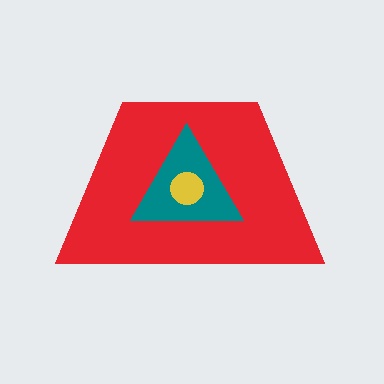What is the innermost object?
The yellow circle.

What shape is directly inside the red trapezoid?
The teal triangle.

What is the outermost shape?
The red trapezoid.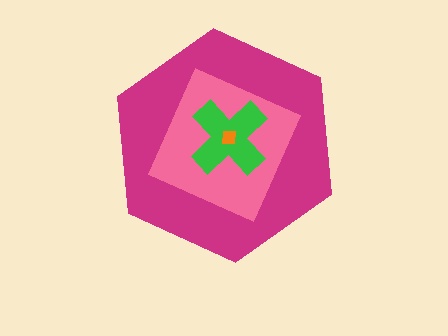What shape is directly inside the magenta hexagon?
The pink square.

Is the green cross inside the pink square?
Yes.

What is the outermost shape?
The magenta hexagon.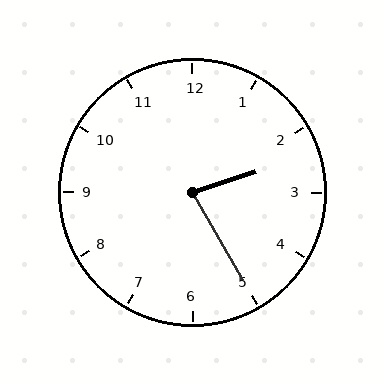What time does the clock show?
2:25.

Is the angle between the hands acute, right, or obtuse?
It is acute.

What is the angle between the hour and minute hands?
Approximately 78 degrees.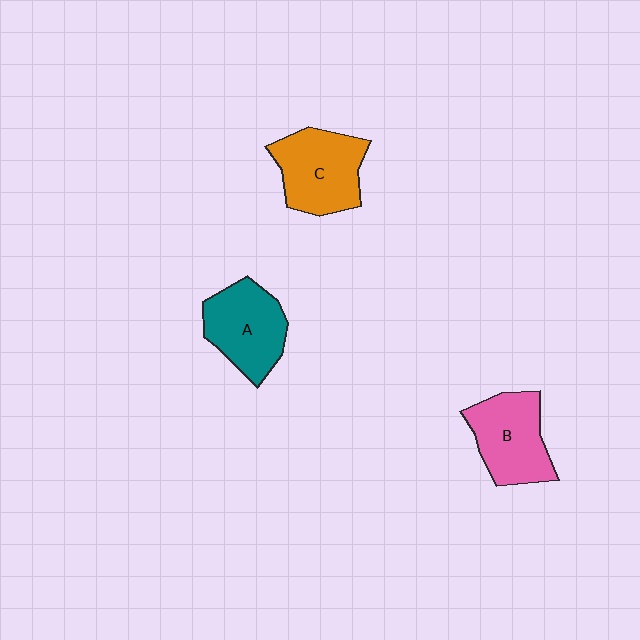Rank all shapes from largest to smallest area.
From largest to smallest: C (orange), A (teal), B (pink).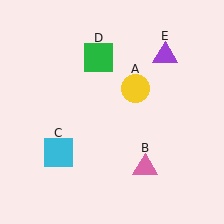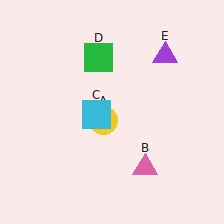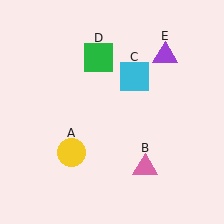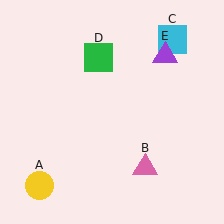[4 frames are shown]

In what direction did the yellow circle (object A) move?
The yellow circle (object A) moved down and to the left.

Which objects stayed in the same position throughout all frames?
Pink triangle (object B) and green square (object D) and purple triangle (object E) remained stationary.